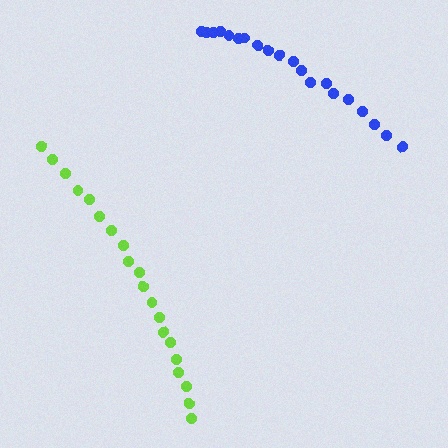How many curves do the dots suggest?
There are 2 distinct paths.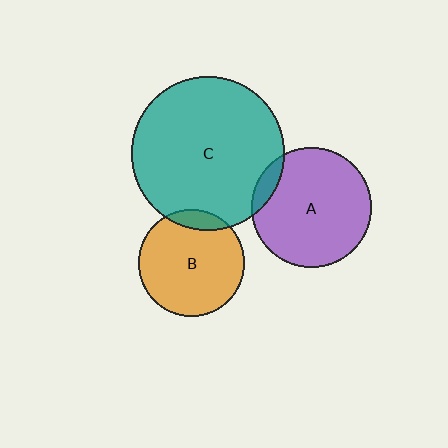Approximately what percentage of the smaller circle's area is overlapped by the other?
Approximately 10%.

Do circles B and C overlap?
Yes.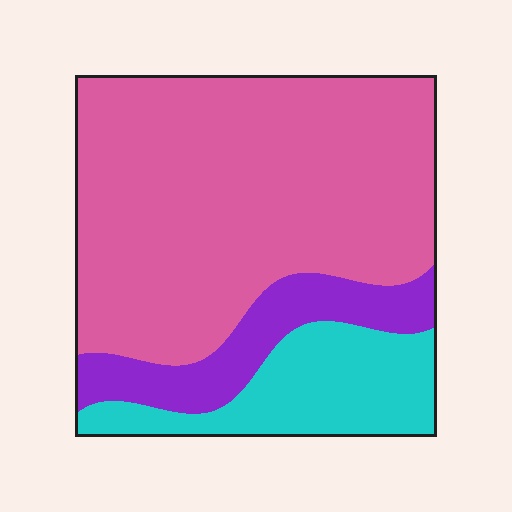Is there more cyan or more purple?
Cyan.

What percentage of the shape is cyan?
Cyan takes up about one fifth (1/5) of the shape.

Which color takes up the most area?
Pink, at roughly 65%.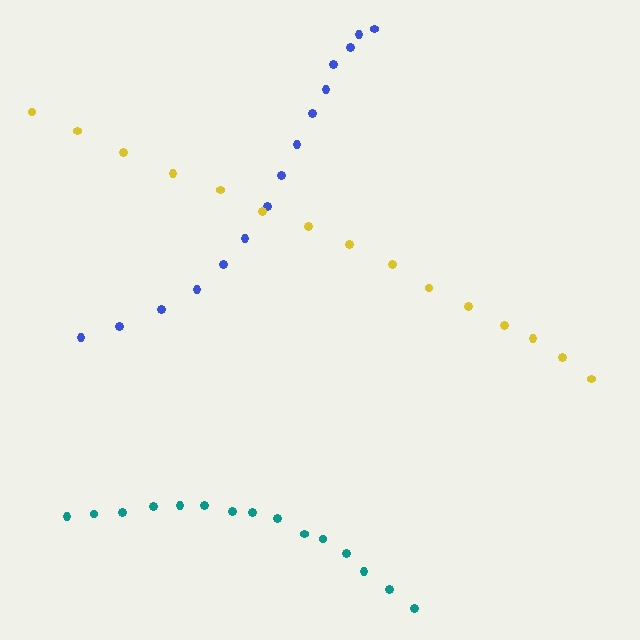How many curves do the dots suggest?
There are 3 distinct paths.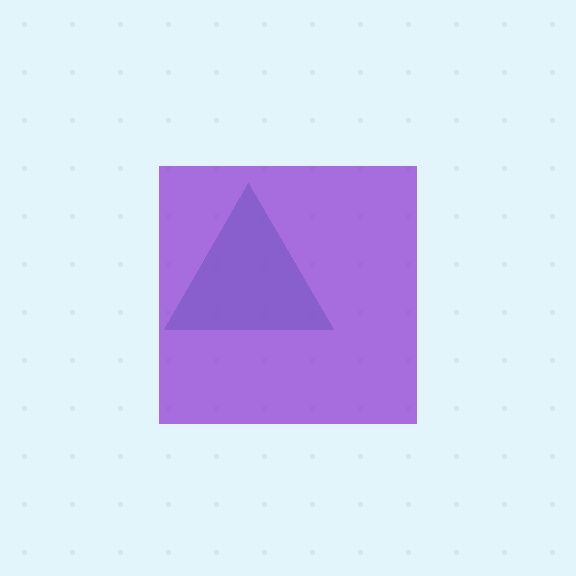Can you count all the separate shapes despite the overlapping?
Yes, there are 2 separate shapes.